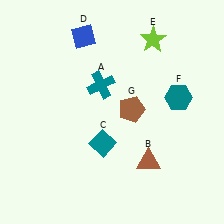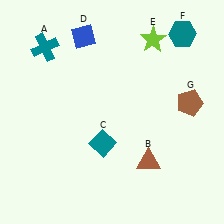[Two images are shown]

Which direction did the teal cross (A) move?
The teal cross (A) moved left.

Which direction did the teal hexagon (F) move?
The teal hexagon (F) moved up.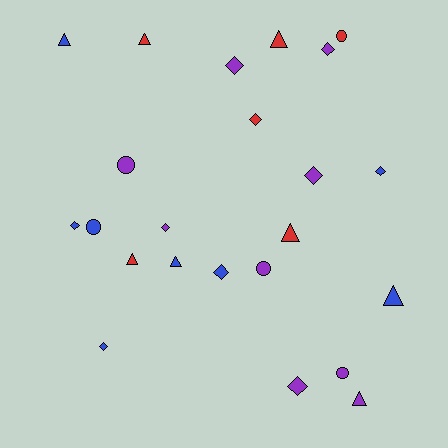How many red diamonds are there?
There is 1 red diamond.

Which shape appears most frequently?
Diamond, with 10 objects.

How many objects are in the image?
There are 23 objects.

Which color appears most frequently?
Purple, with 9 objects.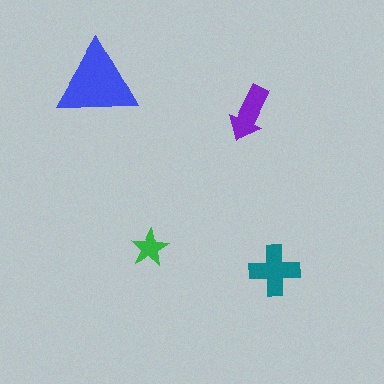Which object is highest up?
The blue triangle is topmost.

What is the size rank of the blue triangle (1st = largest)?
1st.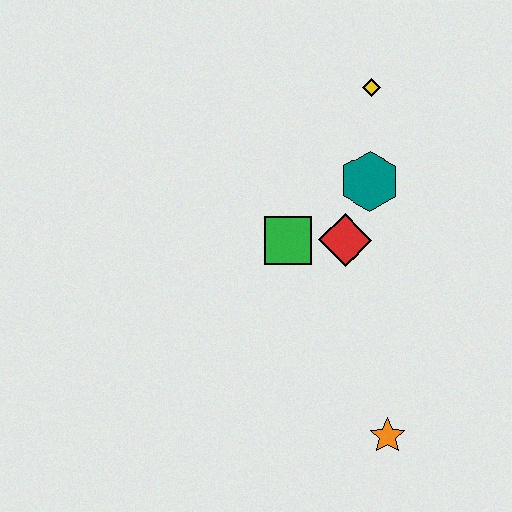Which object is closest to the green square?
The red diamond is closest to the green square.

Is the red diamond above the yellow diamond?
No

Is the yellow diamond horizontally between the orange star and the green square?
Yes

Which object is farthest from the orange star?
The yellow diamond is farthest from the orange star.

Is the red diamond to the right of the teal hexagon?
No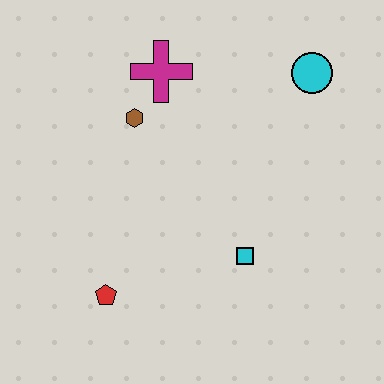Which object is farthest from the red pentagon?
The cyan circle is farthest from the red pentagon.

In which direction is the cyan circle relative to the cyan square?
The cyan circle is above the cyan square.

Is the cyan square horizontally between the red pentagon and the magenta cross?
No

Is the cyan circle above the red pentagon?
Yes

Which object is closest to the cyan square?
The red pentagon is closest to the cyan square.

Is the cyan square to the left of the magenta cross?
No